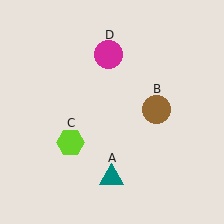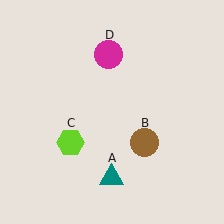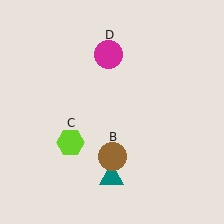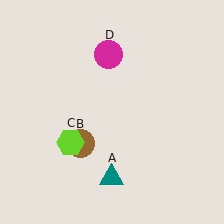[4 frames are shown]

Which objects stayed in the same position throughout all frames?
Teal triangle (object A) and lime hexagon (object C) and magenta circle (object D) remained stationary.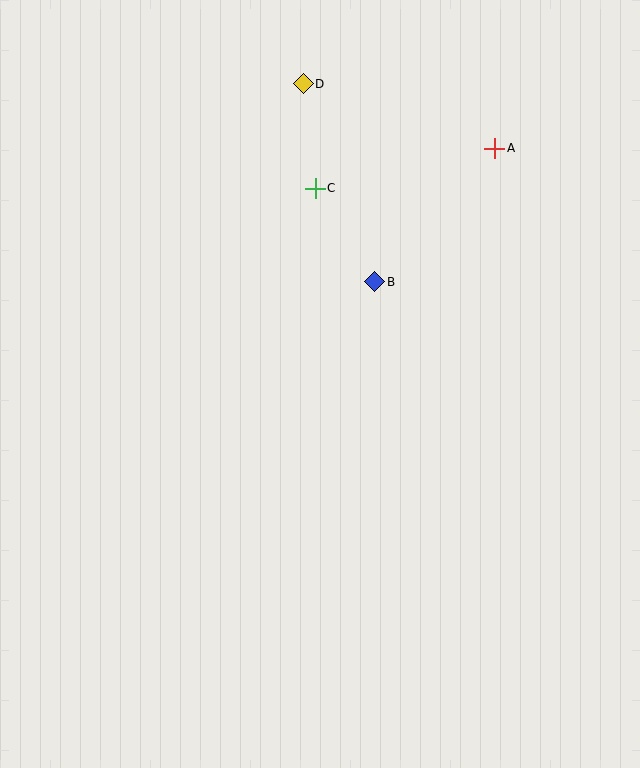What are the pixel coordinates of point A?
Point A is at (495, 148).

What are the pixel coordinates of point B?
Point B is at (375, 282).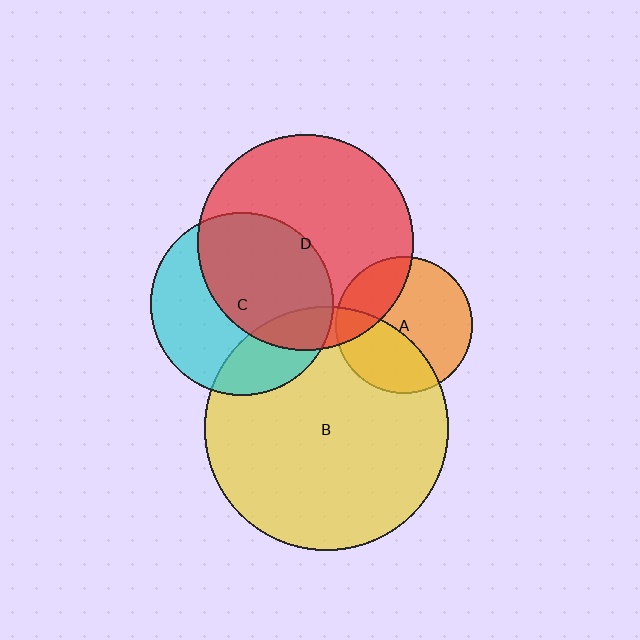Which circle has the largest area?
Circle B (yellow).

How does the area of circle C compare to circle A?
Approximately 1.8 times.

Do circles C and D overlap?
Yes.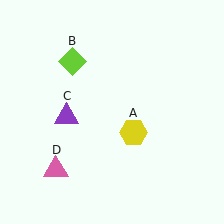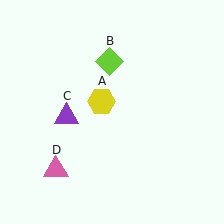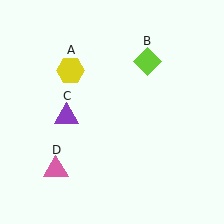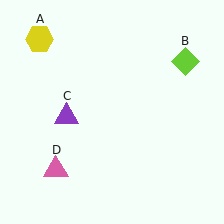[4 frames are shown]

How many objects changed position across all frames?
2 objects changed position: yellow hexagon (object A), lime diamond (object B).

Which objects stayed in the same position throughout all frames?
Purple triangle (object C) and pink triangle (object D) remained stationary.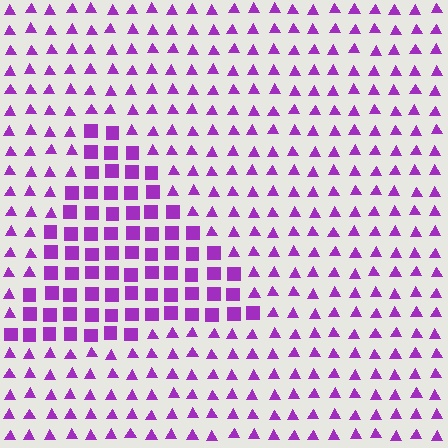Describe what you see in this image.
The image is filled with small purple elements arranged in a uniform grid. A triangle-shaped region contains squares, while the surrounding area contains triangles. The boundary is defined purely by the change in element shape.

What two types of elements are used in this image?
The image uses squares inside the triangle region and triangles outside it.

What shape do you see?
I see a triangle.